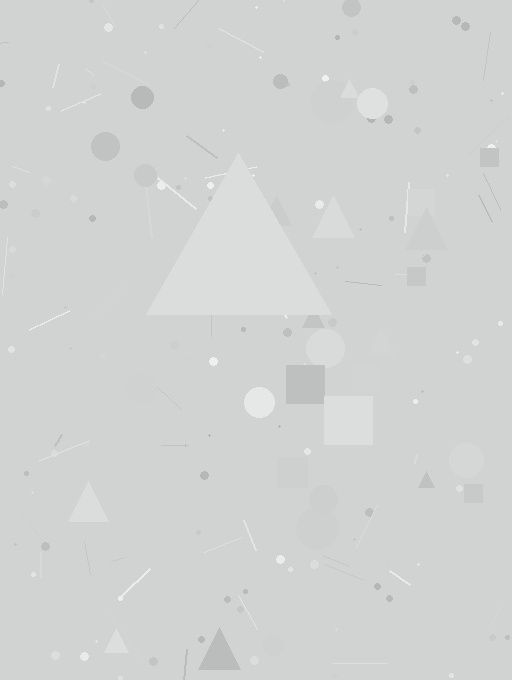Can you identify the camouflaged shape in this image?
The camouflaged shape is a triangle.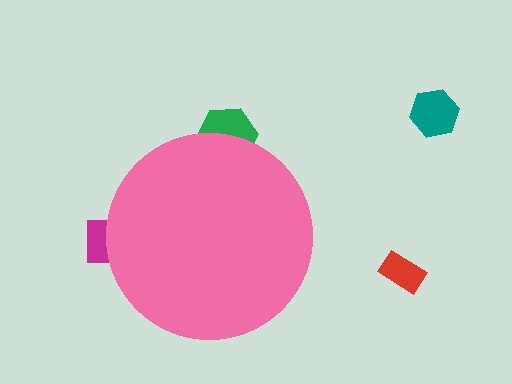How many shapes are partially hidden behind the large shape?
2 shapes are partially hidden.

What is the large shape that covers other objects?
A pink circle.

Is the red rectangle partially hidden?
No, the red rectangle is fully visible.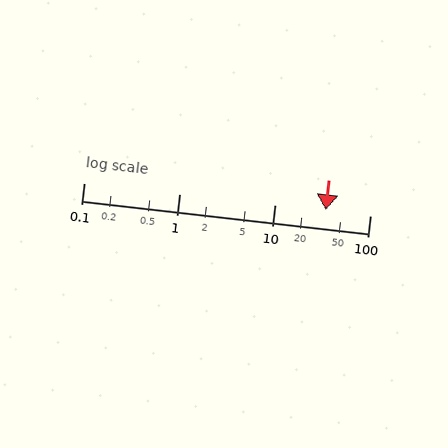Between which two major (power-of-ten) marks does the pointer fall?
The pointer is between 10 and 100.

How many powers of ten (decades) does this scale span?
The scale spans 3 decades, from 0.1 to 100.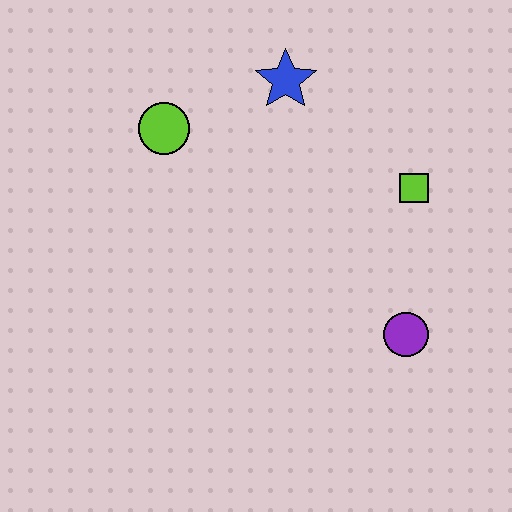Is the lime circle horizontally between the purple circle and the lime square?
No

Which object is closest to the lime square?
The purple circle is closest to the lime square.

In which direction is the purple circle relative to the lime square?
The purple circle is below the lime square.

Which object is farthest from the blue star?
The purple circle is farthest from the blue star.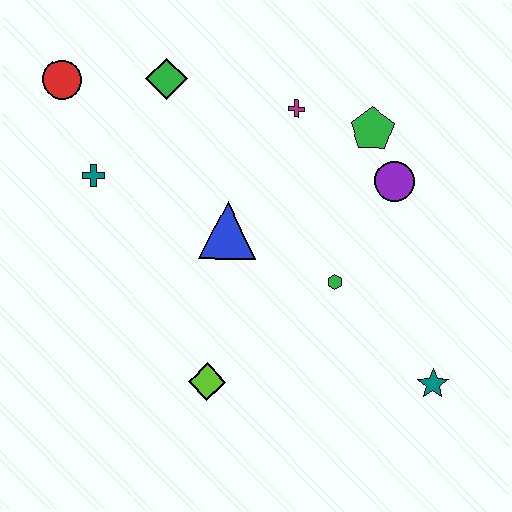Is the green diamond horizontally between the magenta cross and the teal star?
No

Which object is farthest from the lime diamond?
The red circle is farthest from the lime diamond.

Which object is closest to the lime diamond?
The blue triangle is closest to the lime diamond.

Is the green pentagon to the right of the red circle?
Yes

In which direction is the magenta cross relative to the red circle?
The magenta cross is to the right of the red circle.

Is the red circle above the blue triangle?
Yes